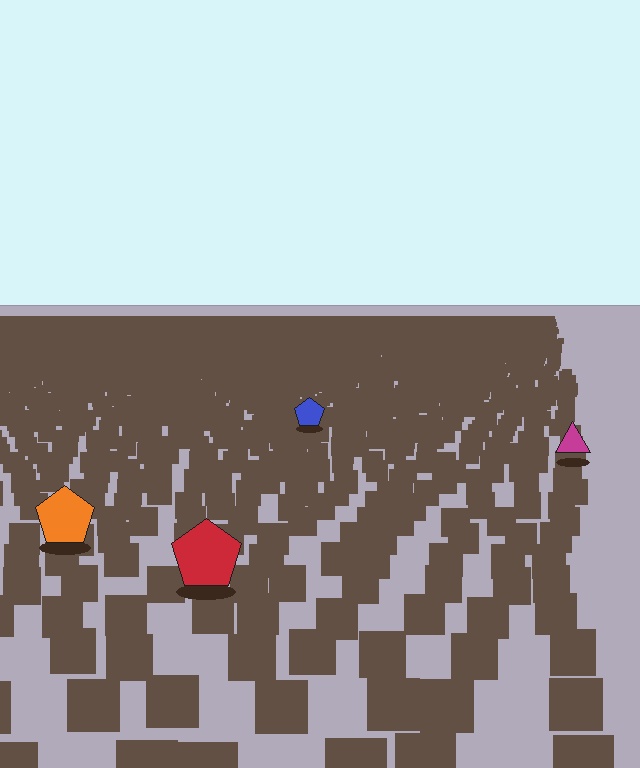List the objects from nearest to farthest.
From nearest to farthest: the red pentagon, the orange pentagon, the magenta triangle, the blue pentagon.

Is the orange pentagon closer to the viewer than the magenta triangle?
Yes. The orange pentagon is closer — you can tell from the texture gradient: the ground texture is coarser near it.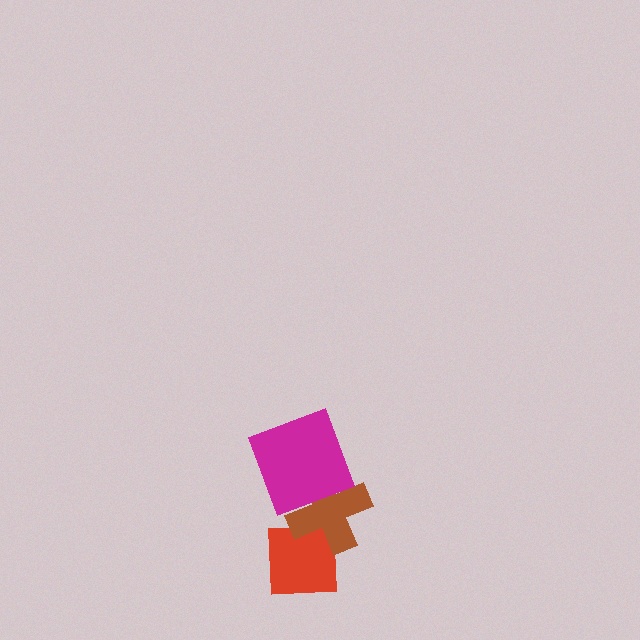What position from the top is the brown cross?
The brown cross is 2nd from the top.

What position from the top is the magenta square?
The magenta square is 1st from the top.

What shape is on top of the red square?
The brown cross is on top of the red square.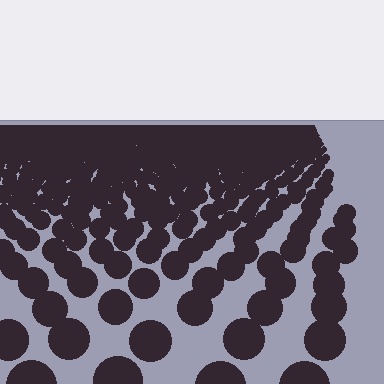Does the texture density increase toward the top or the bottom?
Density increases toward the top.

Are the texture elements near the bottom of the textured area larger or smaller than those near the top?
Larger. Near the bottom, elements are closer to the viewer and appear at a bigger on-screen size.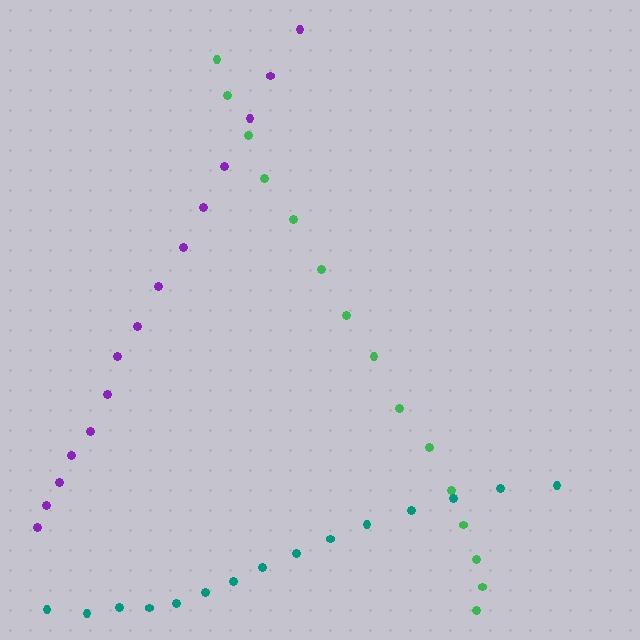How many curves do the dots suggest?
There are 3 distinct paths.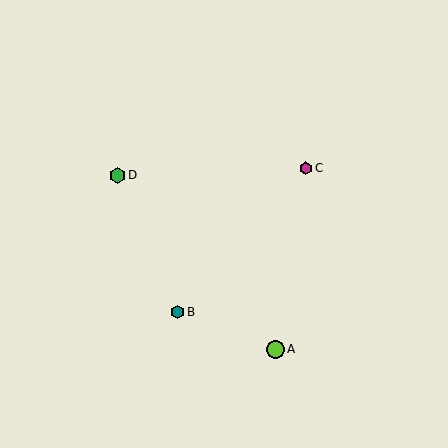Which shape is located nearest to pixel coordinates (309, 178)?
The magenta hexagon (labeled C) at (306, 168) is nearest to that location.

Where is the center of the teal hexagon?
The center of the teal hexagon is at (177, 312).